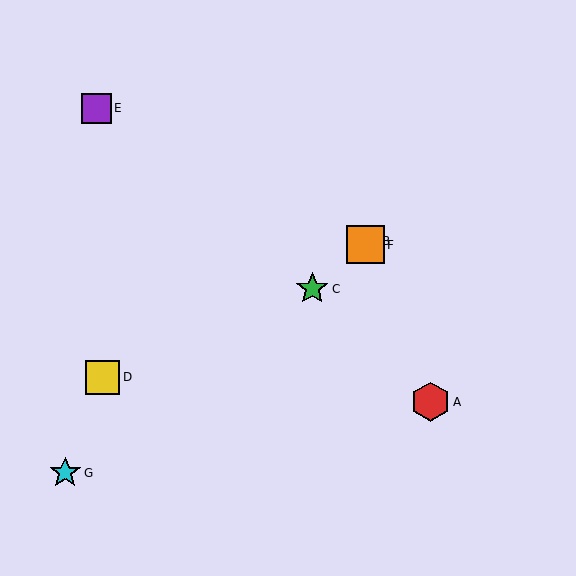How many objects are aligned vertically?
2 objects (B, F) are aligned vertically.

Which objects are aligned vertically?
Objects B, F are aligned vertically.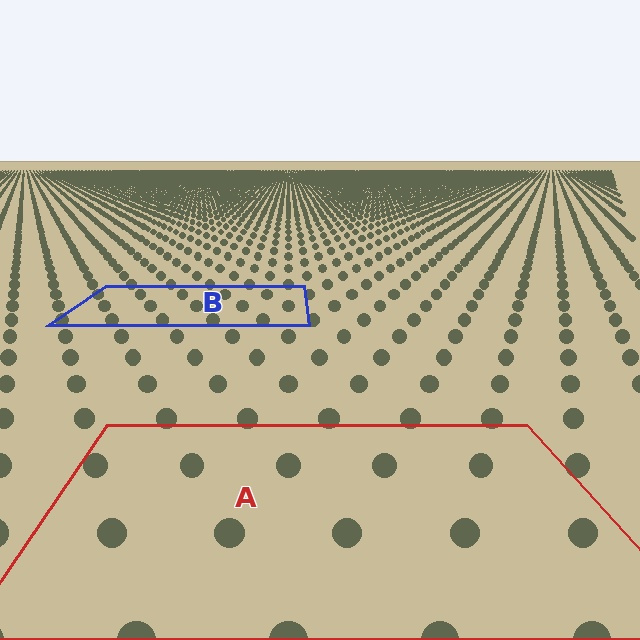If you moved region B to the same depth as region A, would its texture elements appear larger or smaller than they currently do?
They would appear larger. At a closer depth, the same texture elements are projected at a bigger on-screen size.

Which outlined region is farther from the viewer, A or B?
Region B is farther from the viewer — the texture elements inside it appear smaller and more densely packed.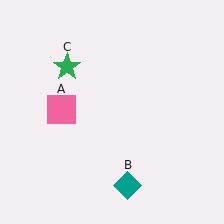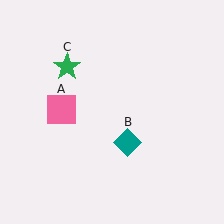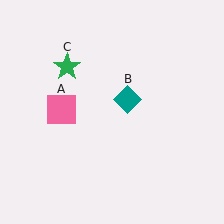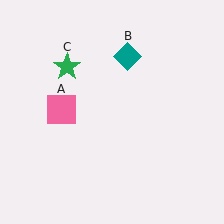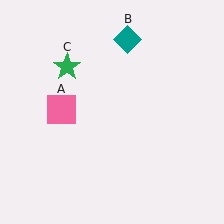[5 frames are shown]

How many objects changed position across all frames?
1 object changed position: teal diamond (object B).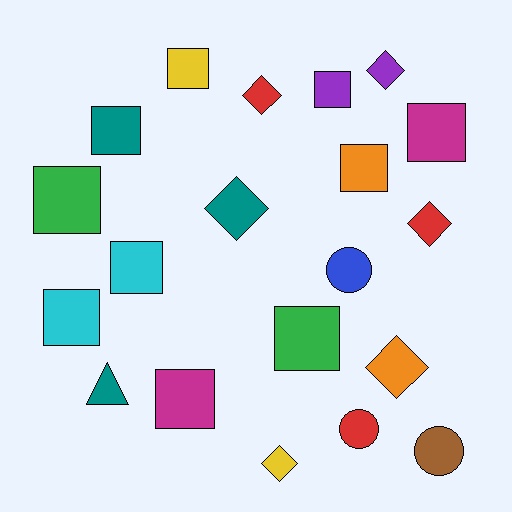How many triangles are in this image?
There is 1 triangle.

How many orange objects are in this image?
There are 2 orange objects.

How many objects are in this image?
There are 20 objects.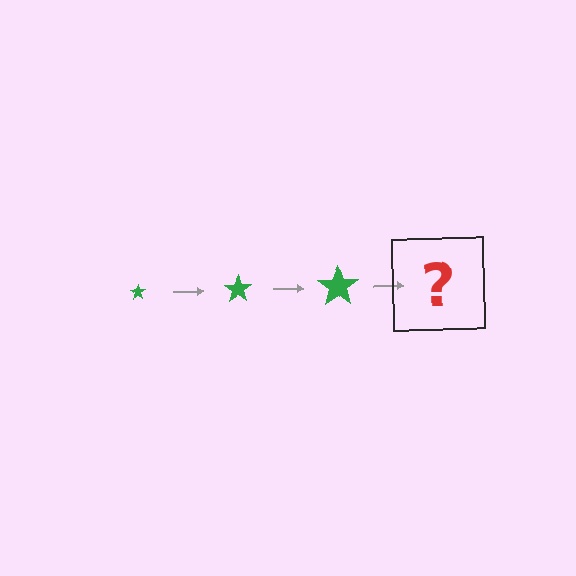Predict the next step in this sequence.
The next step is a green star, larger than the previous one.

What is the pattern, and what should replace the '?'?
The pattern is that the star gets progressively larger each step. The '?' should be a green star, larger than the previous one.